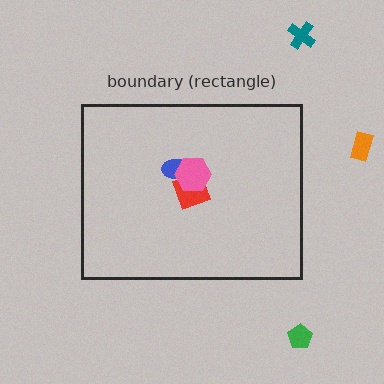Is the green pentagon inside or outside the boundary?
Outside.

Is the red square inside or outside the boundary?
Inside.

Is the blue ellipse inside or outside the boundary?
Inside.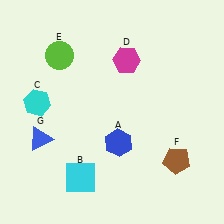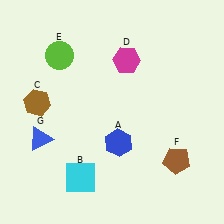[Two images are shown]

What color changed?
The hexagon (C) changed from cyan in Image 1 to brown in Image 2.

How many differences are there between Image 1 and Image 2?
There is 1 difference between the two images.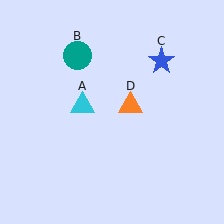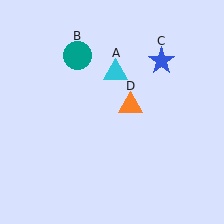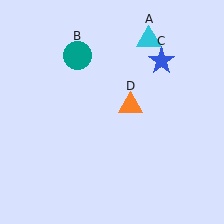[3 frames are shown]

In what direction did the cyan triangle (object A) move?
The cyan triangle (object A) moved up and to the right.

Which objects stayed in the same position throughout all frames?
Teal circle (object B) and blue star (object C) and orange triangle (object D) remained stationary.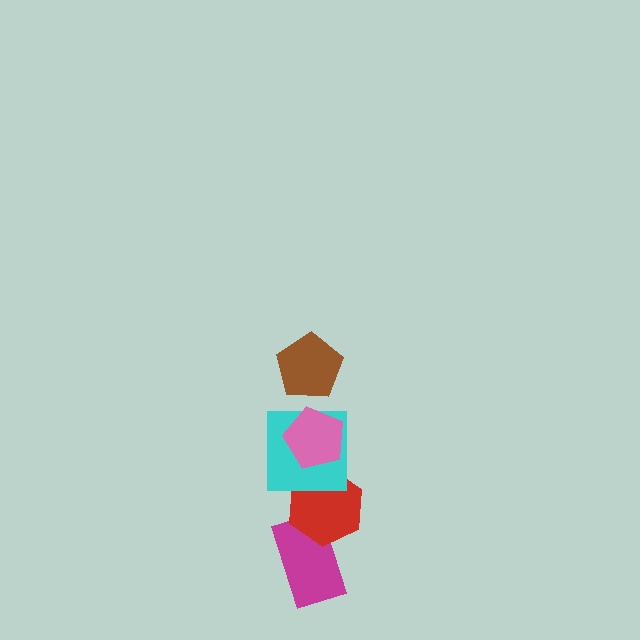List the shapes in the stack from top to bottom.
From top to bottom: the brown pentagon, the pink pentagon, the cyan square, the red hexagon, the magenta rectangle.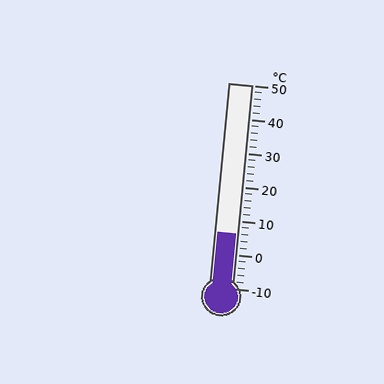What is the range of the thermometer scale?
The thermometer scale ranges from -10°C to 50°C.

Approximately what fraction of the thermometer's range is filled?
The thermometer is filled to approximately 25% of its range.